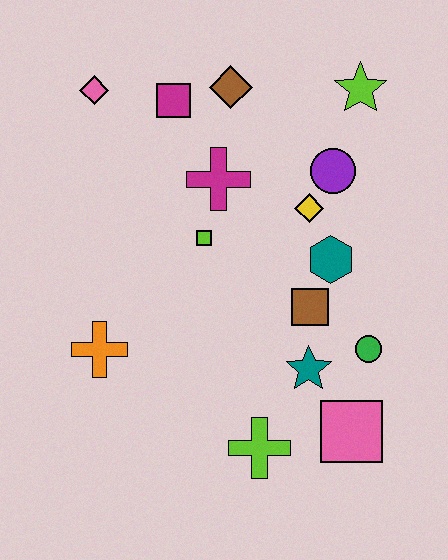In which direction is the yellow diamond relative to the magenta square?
The yellow diamond is to the right of the magenta square.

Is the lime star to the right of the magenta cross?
Yes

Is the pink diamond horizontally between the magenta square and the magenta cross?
No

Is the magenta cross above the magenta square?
No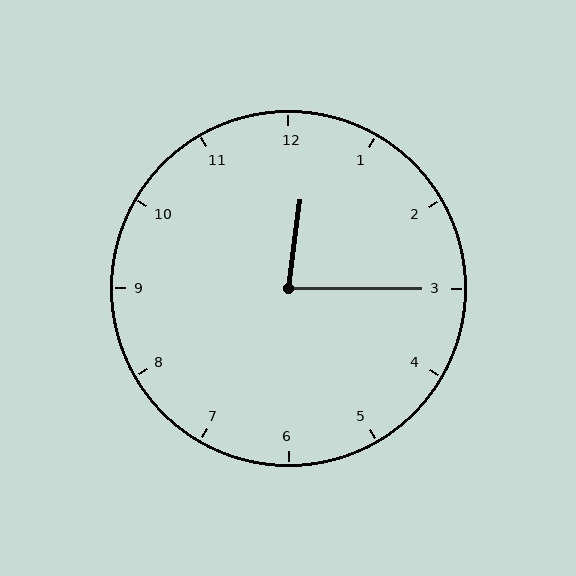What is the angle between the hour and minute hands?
Approximately 82 degrees.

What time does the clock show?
12:15.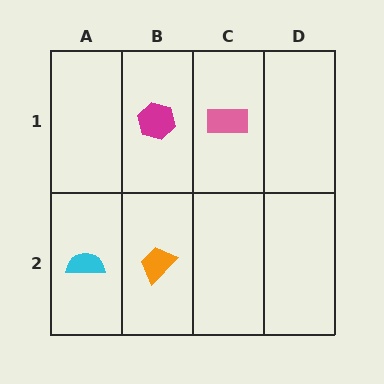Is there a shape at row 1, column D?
No, that cell is empty.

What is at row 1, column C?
A pink rectangle.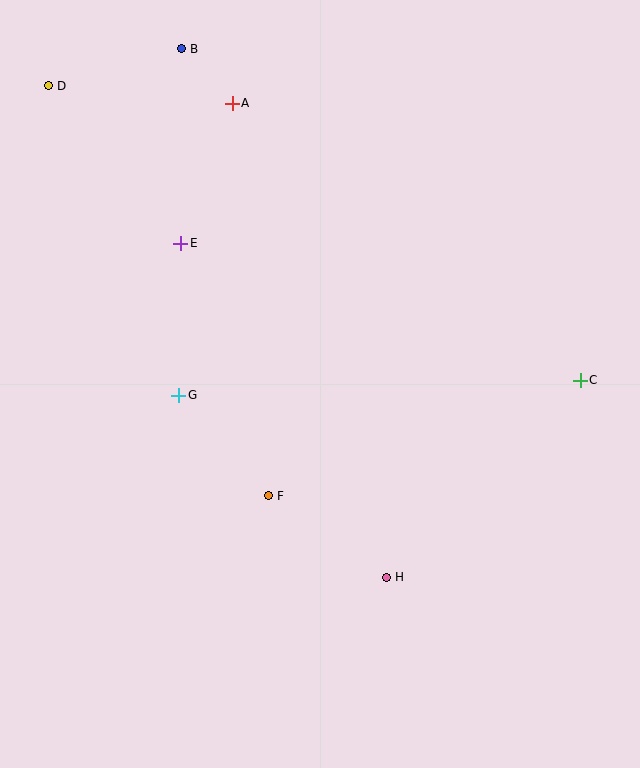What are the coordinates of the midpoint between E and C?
The midpoint between E and C is at (381, 312).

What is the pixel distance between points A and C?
The distance between A and C is 445 pixels.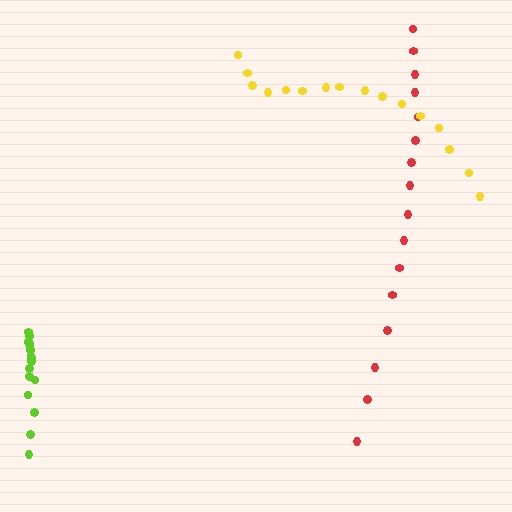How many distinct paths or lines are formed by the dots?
There are 3 distinct paths.